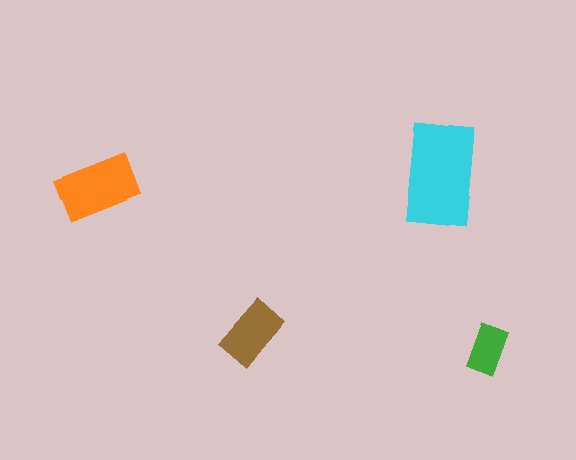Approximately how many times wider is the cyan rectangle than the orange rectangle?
About 1.5 times wider.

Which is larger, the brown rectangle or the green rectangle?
The brown one.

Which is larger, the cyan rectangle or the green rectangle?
The cyan one.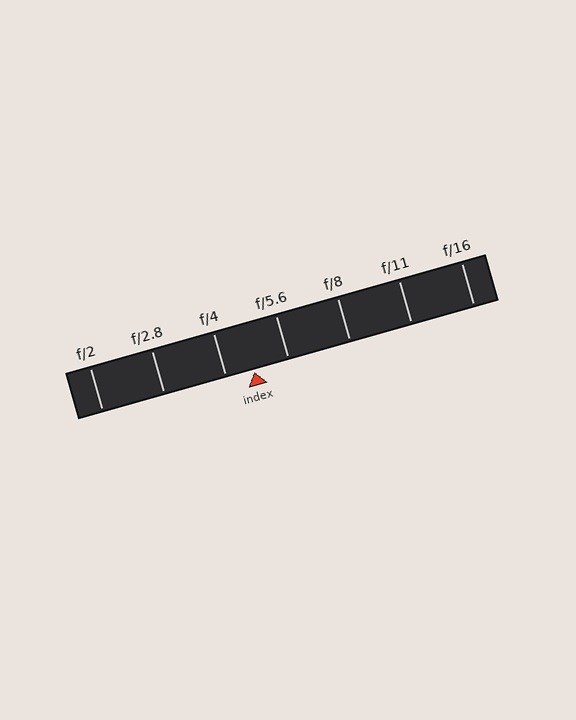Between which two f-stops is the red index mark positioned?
The index mark is between f/4 and f/5.6.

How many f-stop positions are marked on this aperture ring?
There are 7 f-stop positions marked.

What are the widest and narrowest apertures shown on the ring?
The widest aperture shown is f/2 and the narrowest is f/16.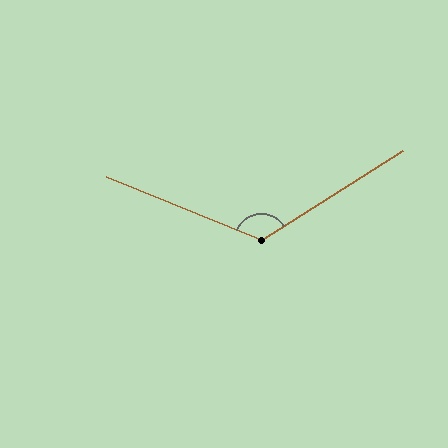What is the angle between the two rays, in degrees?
Approximately 126 degrees.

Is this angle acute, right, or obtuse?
It is obtuse.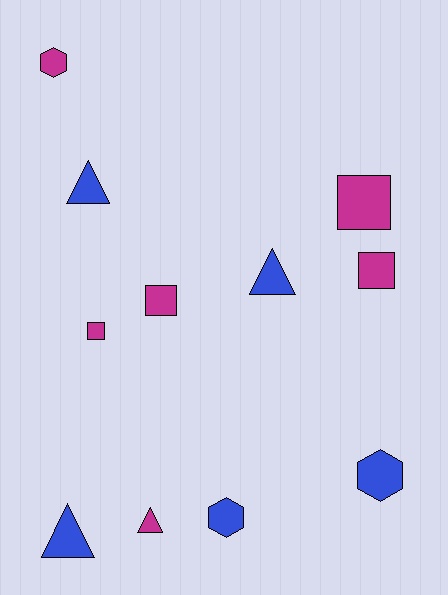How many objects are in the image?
There are 11 objects.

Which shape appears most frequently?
Square, with 4 objects.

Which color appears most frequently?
Magenta, with 6 objects.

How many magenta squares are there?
There are 4 magenta squares.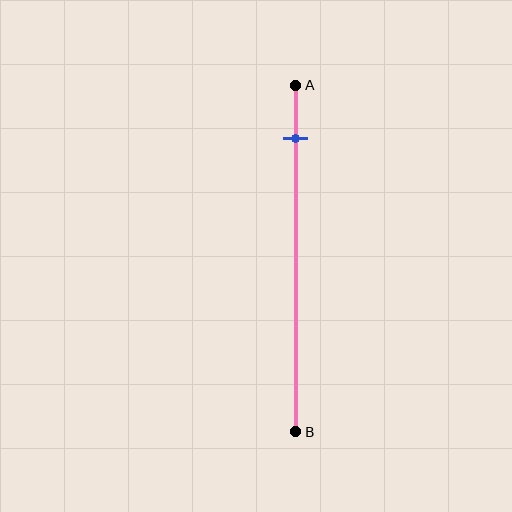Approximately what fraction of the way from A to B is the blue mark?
The blue mark is approximately 15% of the way from A to B.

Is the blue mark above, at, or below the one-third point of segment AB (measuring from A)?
The blue mark is above the one-third point of segment AB.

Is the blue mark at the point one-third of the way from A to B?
No, the mark is at about 15% from A, not at the 33% one-third point.